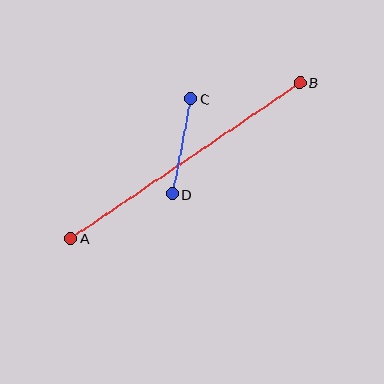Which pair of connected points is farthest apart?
Points A and B are farthest apart.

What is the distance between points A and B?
The distance is approximately 277 pixels.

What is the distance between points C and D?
The distance is approximately 97 pixels.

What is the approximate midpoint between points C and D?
The midpoint is at approximately (181, 146) pixels.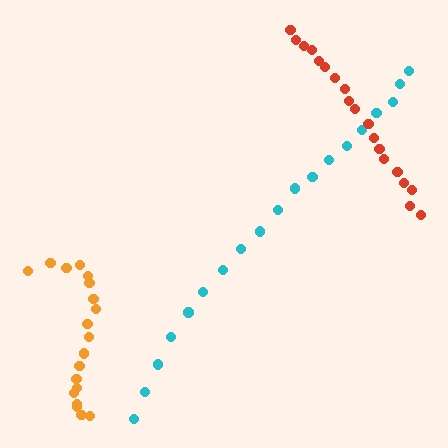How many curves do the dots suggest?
There are 3 distinct paths.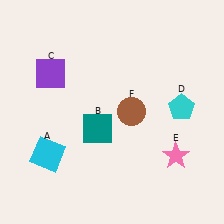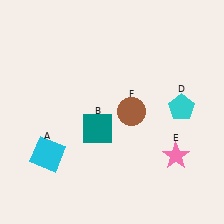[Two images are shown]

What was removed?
The purple square (C) was removed in Image 2.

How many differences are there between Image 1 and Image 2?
There is 1 difference between the two images.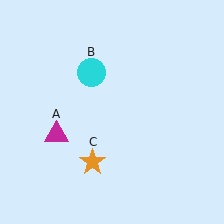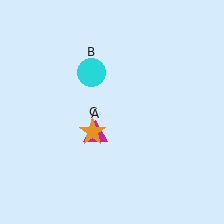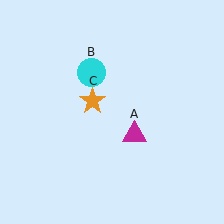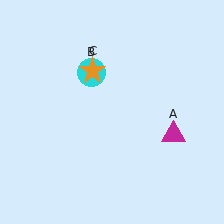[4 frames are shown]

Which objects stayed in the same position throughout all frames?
Cyan circle (object B) remained stationary.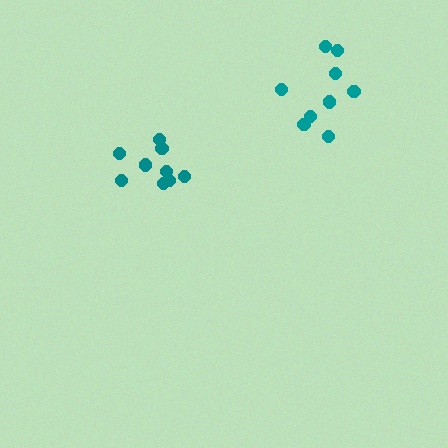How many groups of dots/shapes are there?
There are 2 groups.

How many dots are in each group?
Group 1: 9 dots, Group 2: 9 dots (18 total).